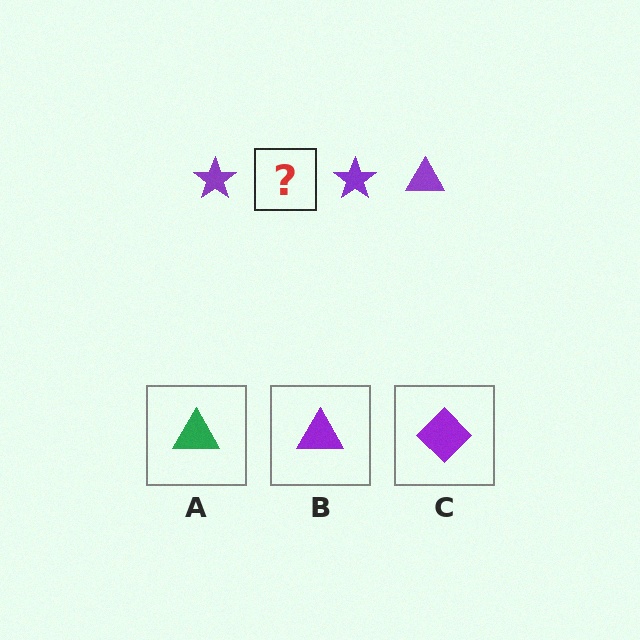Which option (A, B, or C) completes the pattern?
B.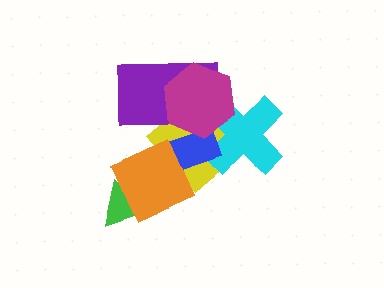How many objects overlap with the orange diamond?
3 objects overlap with the orange diamond.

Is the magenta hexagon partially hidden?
No, no other shape covers it.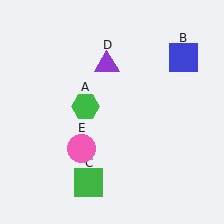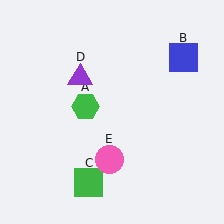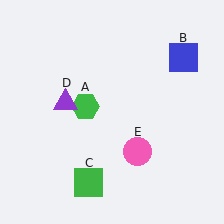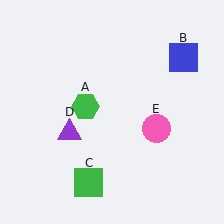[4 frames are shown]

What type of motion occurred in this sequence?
The purple triangle (object D), pink circle (object E) rotated counterclockwise around the center of the scene.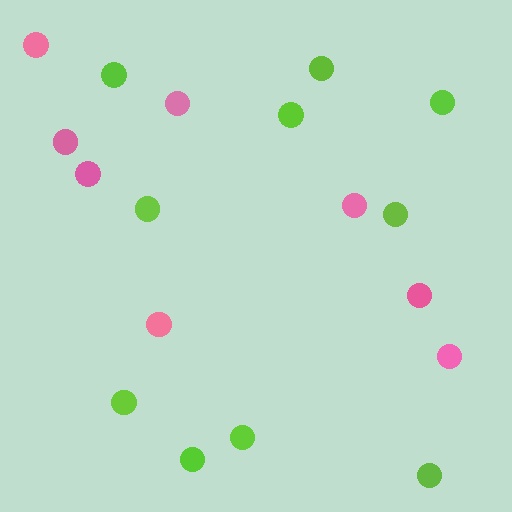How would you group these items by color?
There are 2 groups: one group of pink circles (8) and one group of lime circles (10).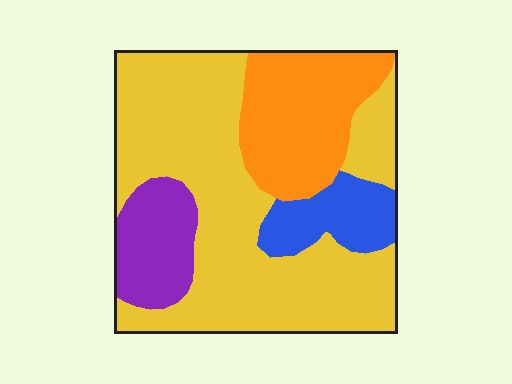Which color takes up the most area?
Yellow, at roughly 60%.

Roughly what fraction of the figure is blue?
Blue takes up about one tenth (1/10) of the figure.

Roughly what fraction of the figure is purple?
Purple takes up about one eighth (1/8) of the figure.